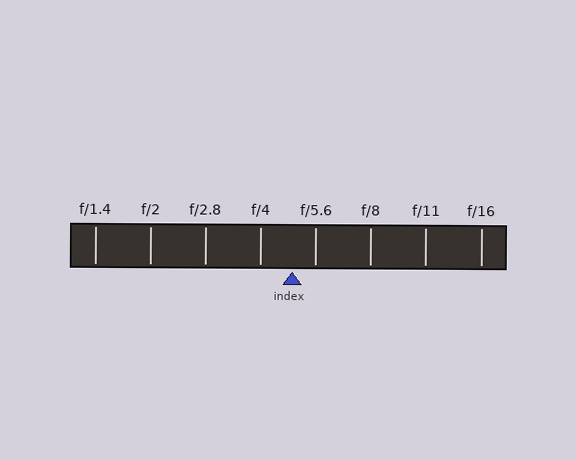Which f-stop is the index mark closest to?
The index mark is closest to f/5.6.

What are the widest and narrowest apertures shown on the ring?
The widest aperture shown is f/1.4 and the narrowest is f/16.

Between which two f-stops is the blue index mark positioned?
The index mark is between f/4 and f/5.6.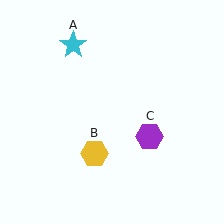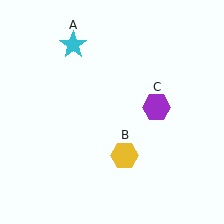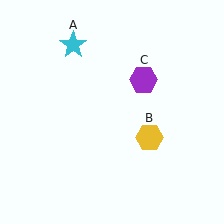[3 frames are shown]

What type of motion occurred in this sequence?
The yellow hexagon (object B), purple hexagon (object C) rotated counterclockwise around the center of the scene.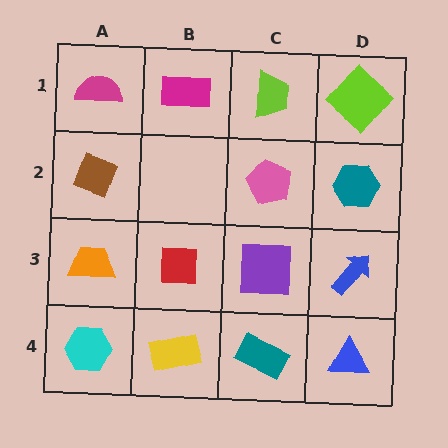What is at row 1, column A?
A magenta semicircle.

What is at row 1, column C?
A lime trapezoid.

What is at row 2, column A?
A brown diamond.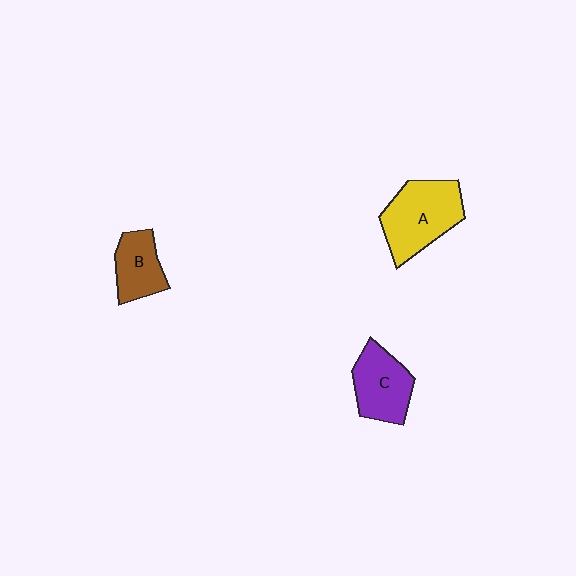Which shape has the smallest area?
Shape B (brown).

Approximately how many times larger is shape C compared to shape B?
Approximately 1.3 times.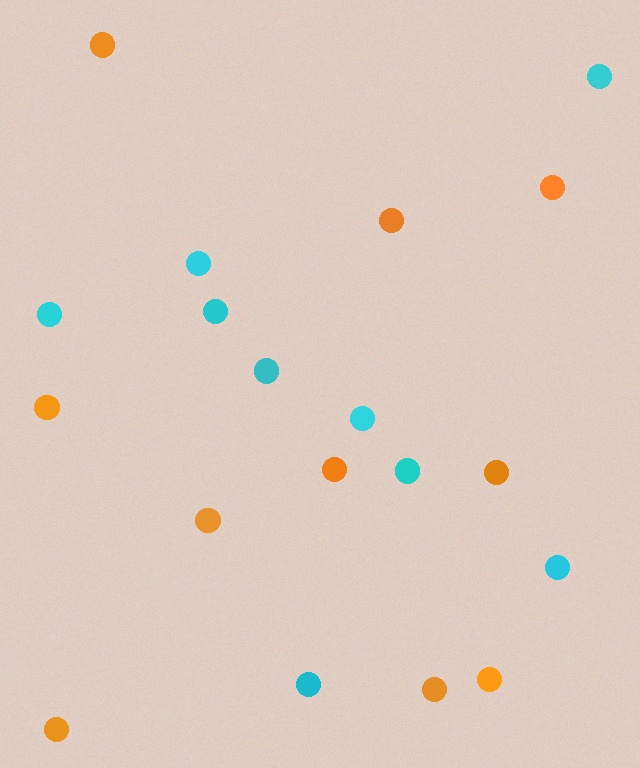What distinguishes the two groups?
There are 2 groups: one group of orange circles (10) and one group of cyan circles (9).